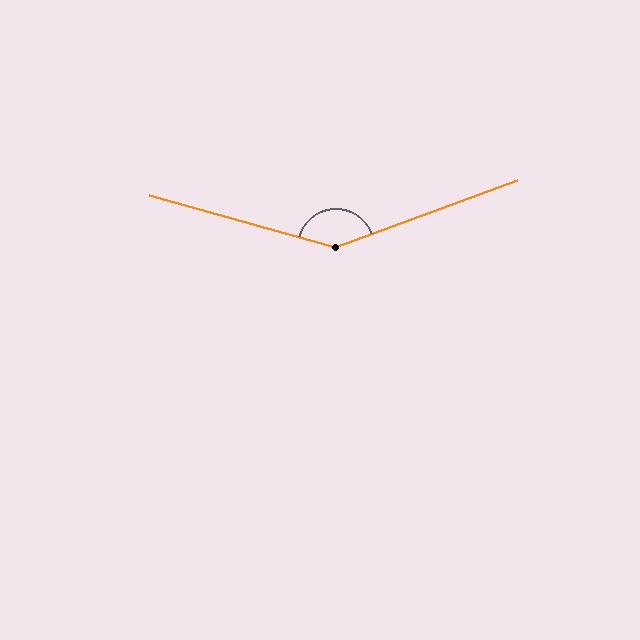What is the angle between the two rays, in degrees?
Approximately 144 degrees.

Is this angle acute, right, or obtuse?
It is obtuse.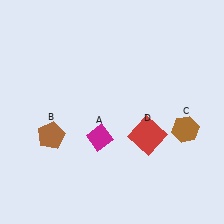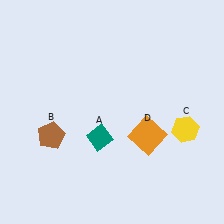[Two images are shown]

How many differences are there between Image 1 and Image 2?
There are 3 differences between the two images.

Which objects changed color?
A changed from magenta to teal. C changed from brown to yellow. D changed from red to orange.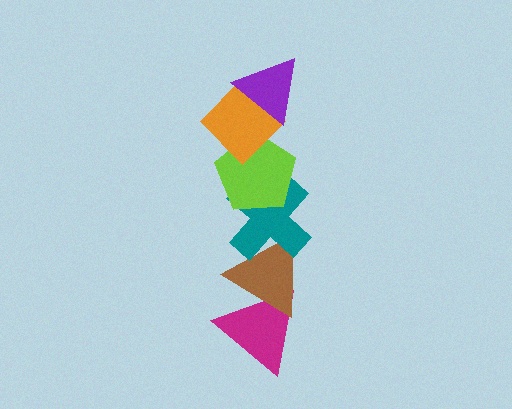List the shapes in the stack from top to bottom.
From top to bottom: the purple triangle, the orange diamond, the lime pentagon, the teal cross, the brown triangle, the magenta triangle.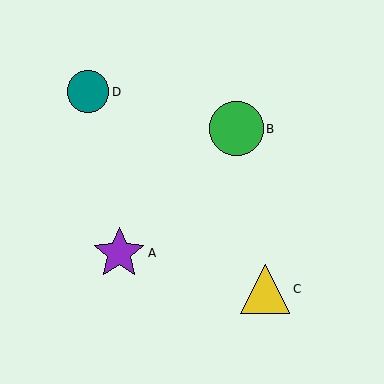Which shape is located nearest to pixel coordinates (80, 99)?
The teal circle (labeled D) at (88, 92) is nearest to that location.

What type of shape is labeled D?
Shape D is a teal circle.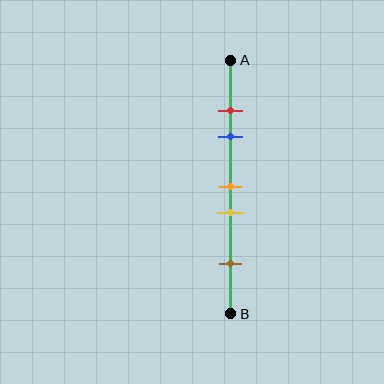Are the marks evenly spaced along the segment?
No, the marks are not evenly spaced.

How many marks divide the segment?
There are 5 marks dividing the segment.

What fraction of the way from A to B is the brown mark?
The brown mark is approximately 80% (0.8) of the way from A to B.